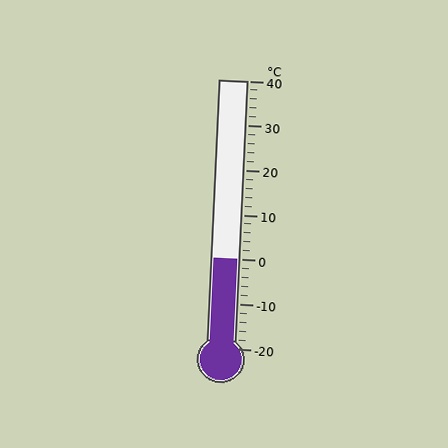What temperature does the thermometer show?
The thermometer shows approximately 0°C.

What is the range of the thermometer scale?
The thermometer scale ranges from -20°C to 40°C.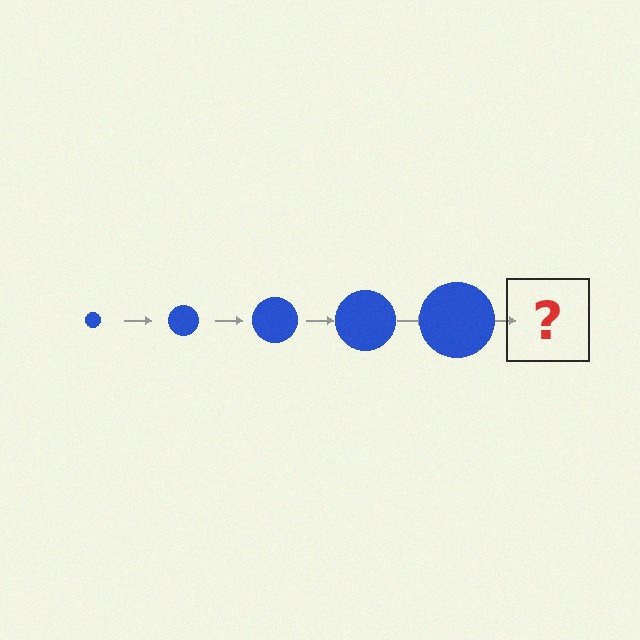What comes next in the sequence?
The next element should be a blue circle, larger than the previous one.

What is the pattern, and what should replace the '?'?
The pattern is that the circle gets progressively larger each step. The '?' should be a blue circle, larger than the previous one.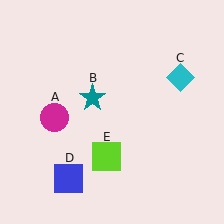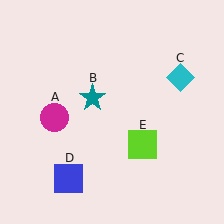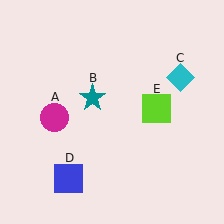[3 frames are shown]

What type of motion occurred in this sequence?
The lime square (object E) rotated counterclockwise around the center of the scene.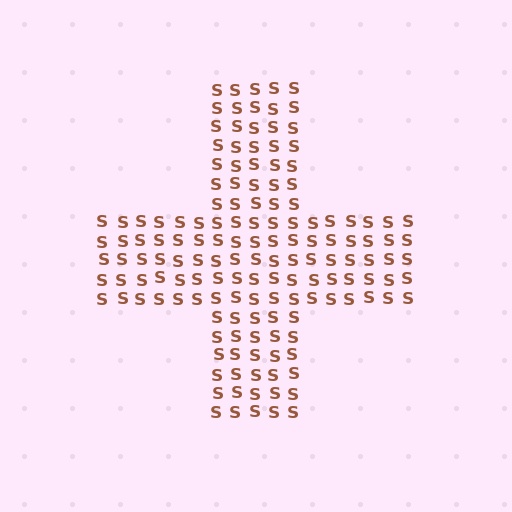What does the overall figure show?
The overall figure shows a cross.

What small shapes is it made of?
It is made of small letter S's.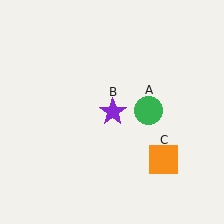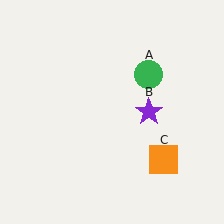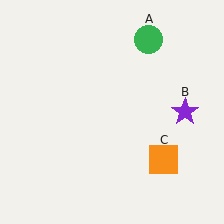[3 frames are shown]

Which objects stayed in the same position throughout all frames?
Orange square (object C) remained stationary.